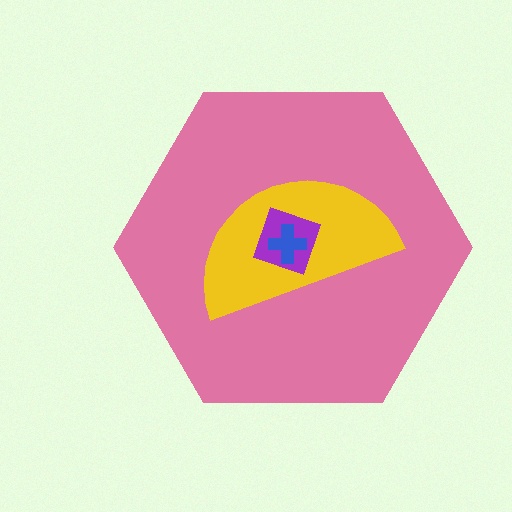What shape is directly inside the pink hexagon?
The yellow semicircle.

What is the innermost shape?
The blue cross.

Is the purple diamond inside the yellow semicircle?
Yes.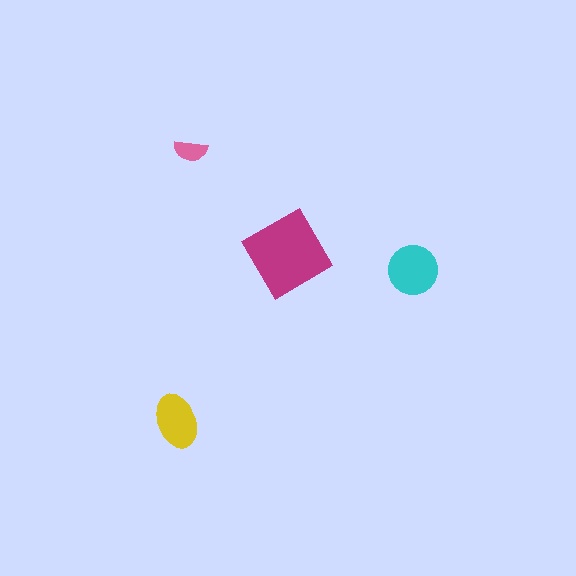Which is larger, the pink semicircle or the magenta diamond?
The magenta diamond.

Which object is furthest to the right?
The cyan circle is rightmost.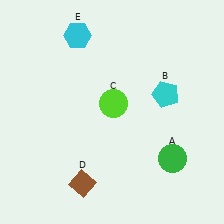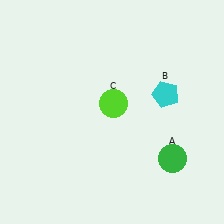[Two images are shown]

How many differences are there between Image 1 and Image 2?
There are 2 differences between the two images.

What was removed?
The cyan hexagon (E), the brown diamond (D) were removed in Image 2.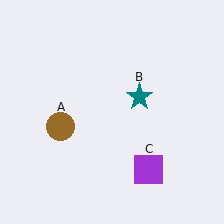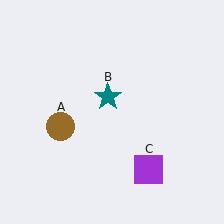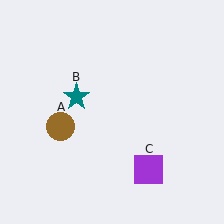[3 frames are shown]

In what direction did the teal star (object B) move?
The teal star (object B) moved left.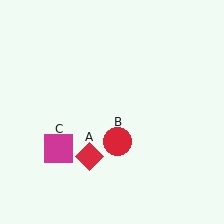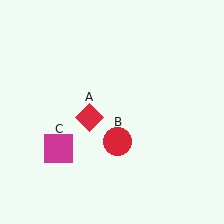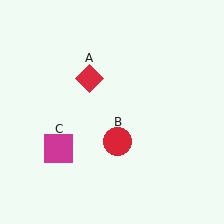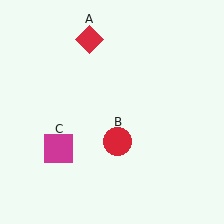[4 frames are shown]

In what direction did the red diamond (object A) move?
The red diamond (object A) moved up.